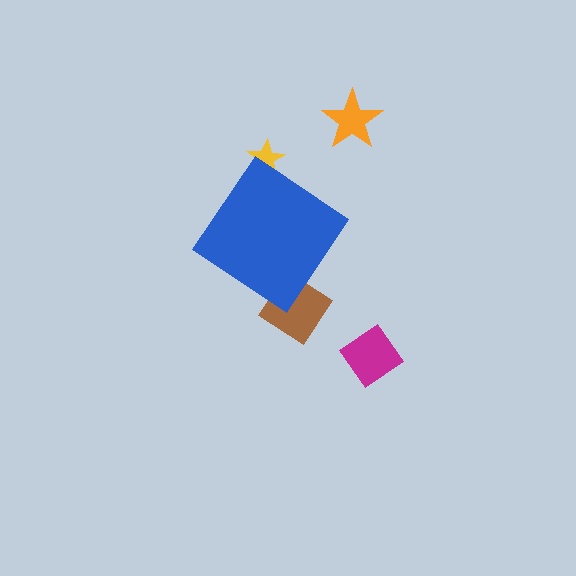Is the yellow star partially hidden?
Yes, the yellow star is partially hidden behind the blue diamond.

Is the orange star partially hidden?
No, the orange star is fully visible.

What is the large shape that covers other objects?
A blue diamond.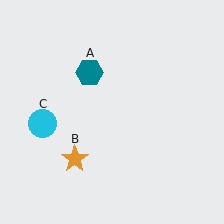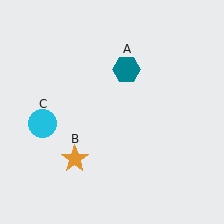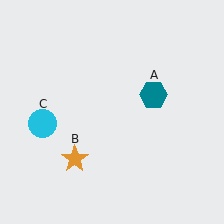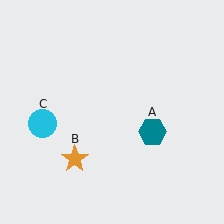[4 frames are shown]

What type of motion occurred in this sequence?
The teal hexagon (object A) rotated clockwise around the center of the scene.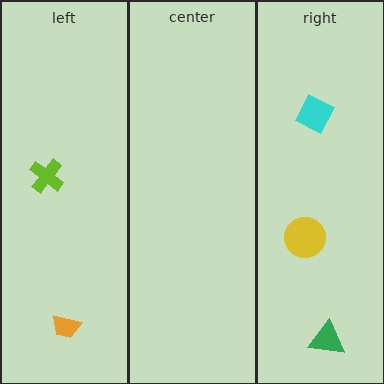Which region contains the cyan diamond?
The right region.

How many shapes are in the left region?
2.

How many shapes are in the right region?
3.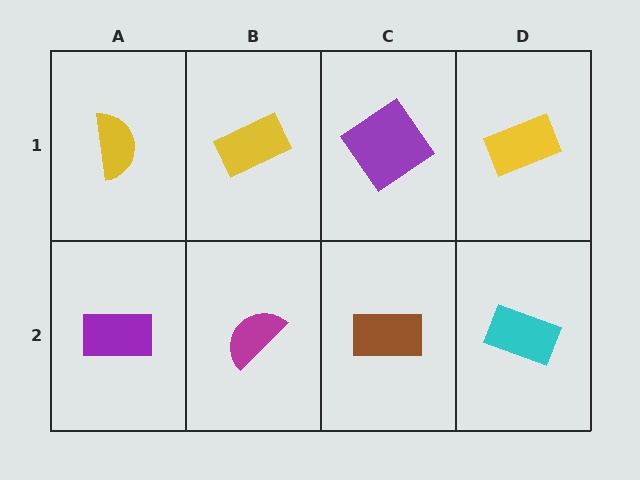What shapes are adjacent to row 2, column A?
A yellow semicircle (row 1, column A), a magenta semicircle (row 2, column B).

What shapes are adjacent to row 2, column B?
A yellow rectangle (row 1, column B), a purple rectangle (row 2, column A), a brown rectangle (row 2, column C).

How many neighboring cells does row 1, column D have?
2.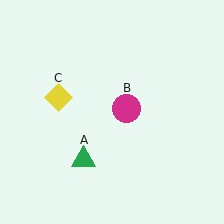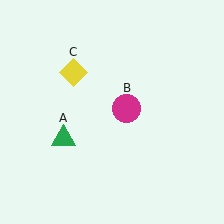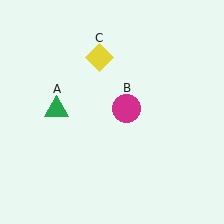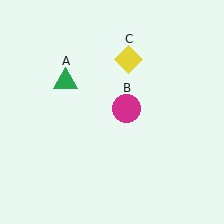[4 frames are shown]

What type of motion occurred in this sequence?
The green triangle (object A), yellow diamond (object C) rotated clockwise around the center of the scene.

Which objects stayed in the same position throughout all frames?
Magenta circle (object B) remained stationary.